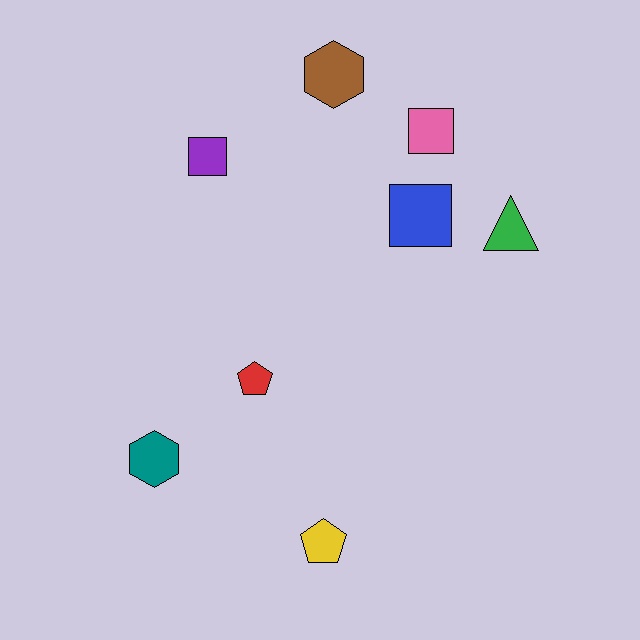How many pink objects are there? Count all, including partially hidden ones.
There is 1 pink object.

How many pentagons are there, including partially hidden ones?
There are 2 pentagons.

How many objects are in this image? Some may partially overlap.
There are 8 objects.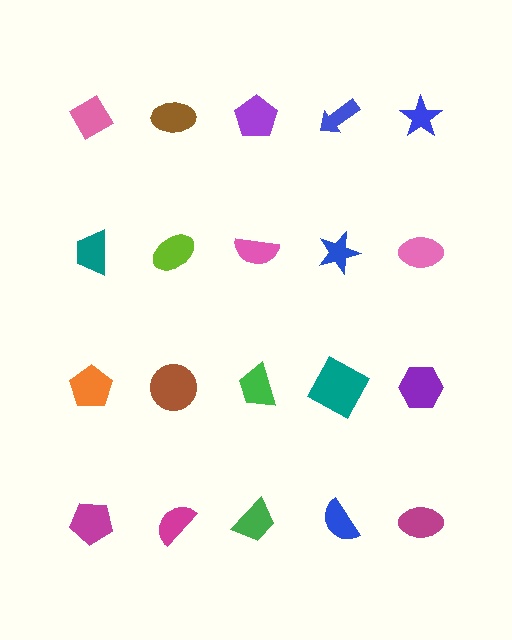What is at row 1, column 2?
A brown ellipse.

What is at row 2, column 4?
A blue star.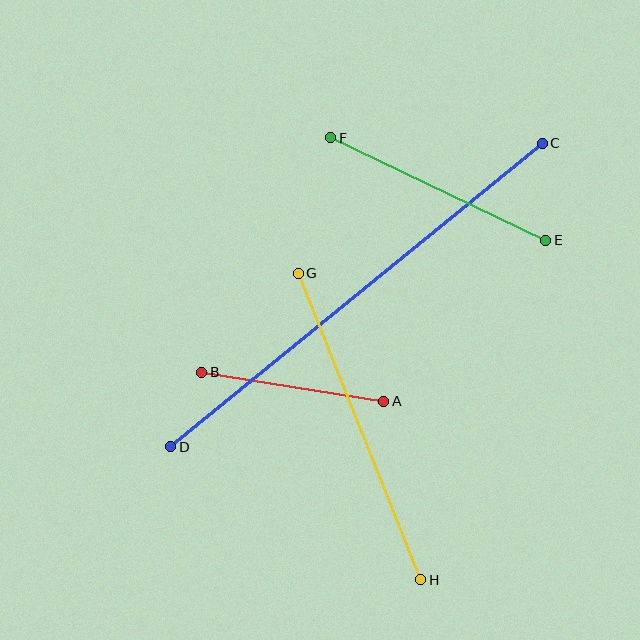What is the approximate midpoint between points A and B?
The midpoint is at approximately (293, 387) pixels.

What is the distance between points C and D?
The distance is approximately 480 pixels.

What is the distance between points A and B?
The distance is approximately 185 pixels.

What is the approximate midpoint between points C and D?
The midpoint is at approximately (356, 295) pixels.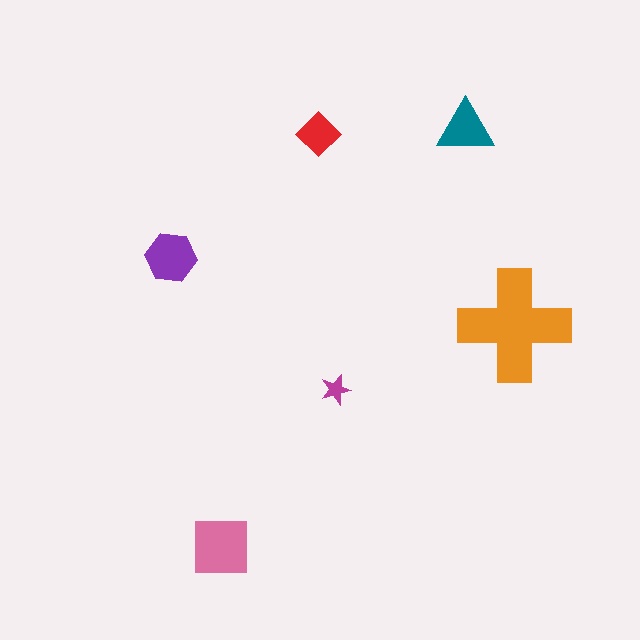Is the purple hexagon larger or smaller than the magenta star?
Larger.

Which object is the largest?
The orange cross.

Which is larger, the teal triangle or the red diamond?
The teal triangle.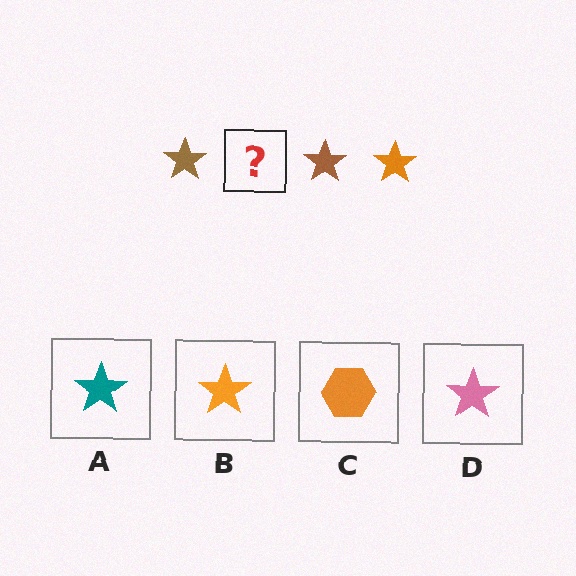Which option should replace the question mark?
Option B.